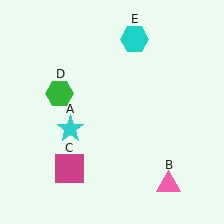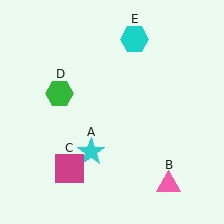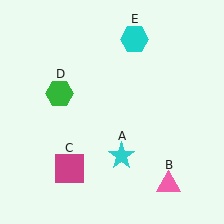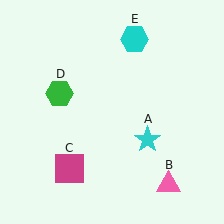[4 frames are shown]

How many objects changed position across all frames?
1 object changed position: cyan star (object A).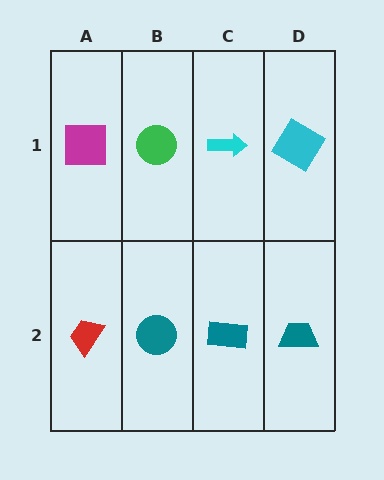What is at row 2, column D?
A teal trapezoid.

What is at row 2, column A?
A red trapezoid.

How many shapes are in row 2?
4 shapes.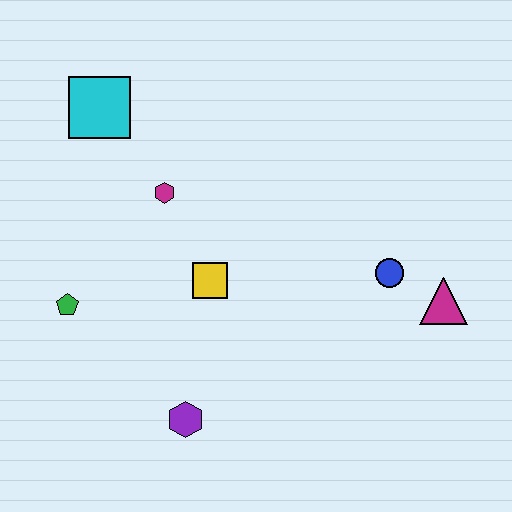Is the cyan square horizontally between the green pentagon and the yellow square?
Yes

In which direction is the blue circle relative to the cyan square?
The blue circle is to the right of the cyan square.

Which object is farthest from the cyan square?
The magenta triangle is farthest from the cyan square.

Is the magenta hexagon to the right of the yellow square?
No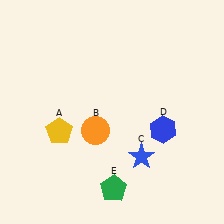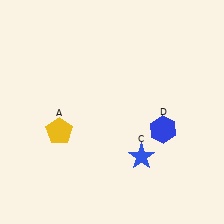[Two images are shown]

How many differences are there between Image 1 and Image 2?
There are 2 differences between the two images.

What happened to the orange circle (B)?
The orange circle (B) was removed in Image 2. It was in the bottom-left area of Image 1.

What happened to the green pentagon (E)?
The green pentagon (E) was removed in Image 2. It was in the bottom-right area of Image 1.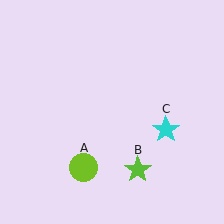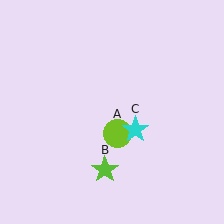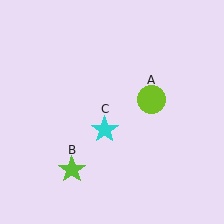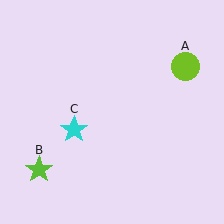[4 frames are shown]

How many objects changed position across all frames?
3 objects changed position: lime circle (object A), lime star (object B), cyan star (object C).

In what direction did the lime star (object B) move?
The lime star (object B) moved left.